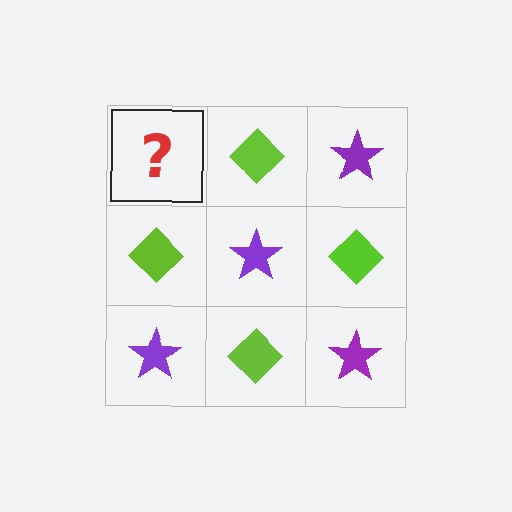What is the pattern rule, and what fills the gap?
The rule is that it alternates purple star and lime diamond in a checkerboard pattern. The gap should be filled with a purple star.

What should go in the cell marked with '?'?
The missing cell should contain a purple star.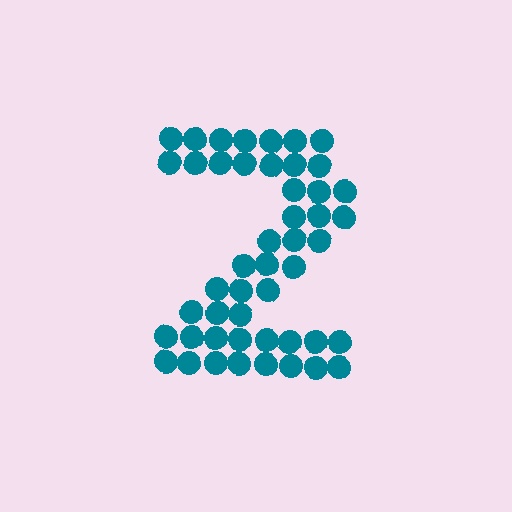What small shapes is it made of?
It is made of small circles.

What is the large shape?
The large shape is the digit 2.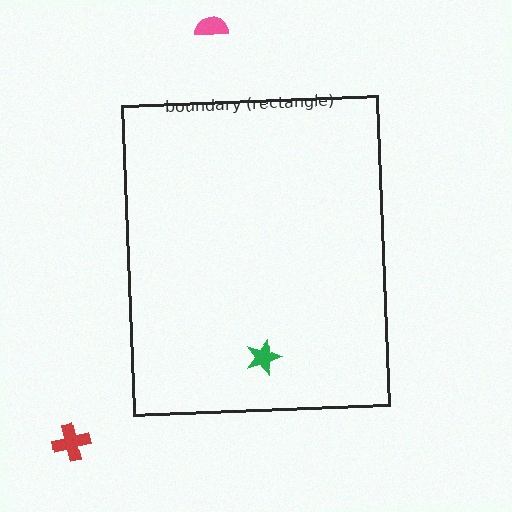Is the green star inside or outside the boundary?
Inside.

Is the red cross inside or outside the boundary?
Outside.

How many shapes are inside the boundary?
1 inside, 2 outside.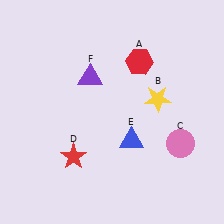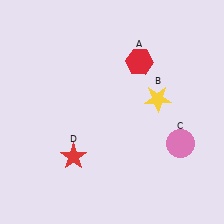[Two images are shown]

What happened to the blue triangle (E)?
The blue triangle (E) was removed in Image 2. It was in the bottom-right area of Image 1.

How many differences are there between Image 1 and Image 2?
There are 2 differences between the two images.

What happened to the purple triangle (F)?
The purple triangle (F) was removed in Image 2. It was in the top-left area of Image 1.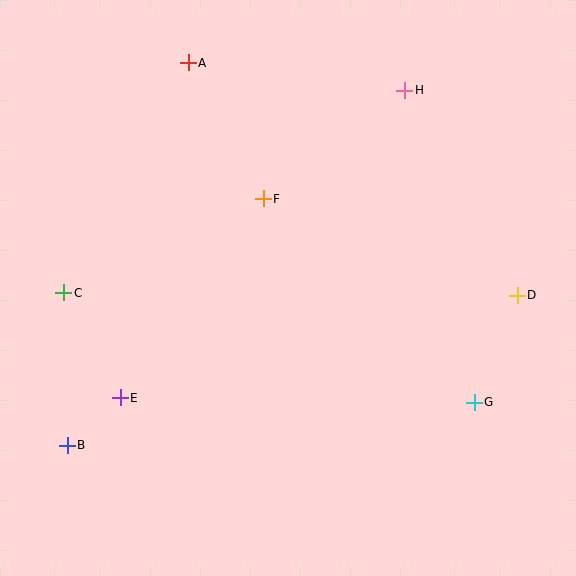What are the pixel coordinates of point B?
Point B is at (67, 445).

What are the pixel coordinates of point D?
Point D is at (517, 295).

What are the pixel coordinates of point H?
Point H is at (405, 90).